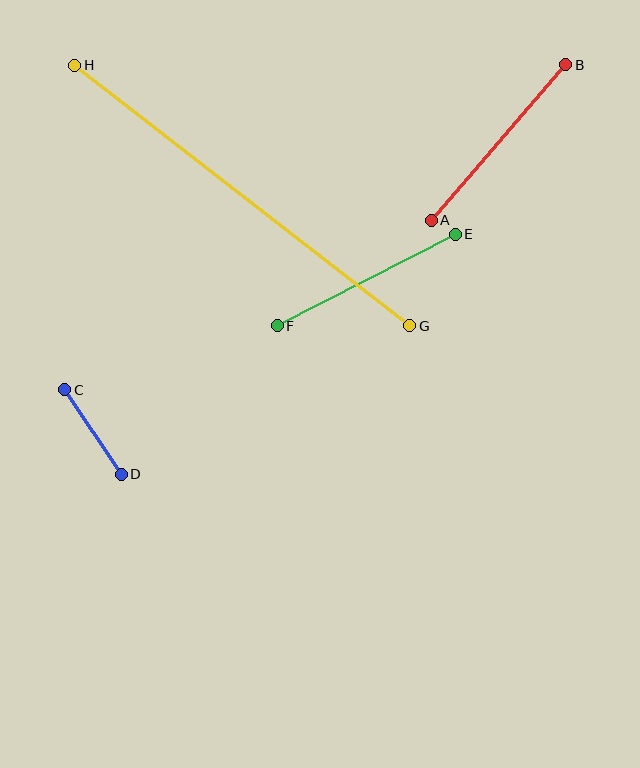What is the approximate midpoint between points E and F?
The midpoint is at approximately (366, 280) pixels.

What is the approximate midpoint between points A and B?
The midpoint is at approximately (499, 142) pixels.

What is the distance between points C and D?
The distance is approximately 101 pixels.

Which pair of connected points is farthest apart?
Points G and H are farthest apart.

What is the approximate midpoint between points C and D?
The midpoint is at approximately (93, 432) pixels.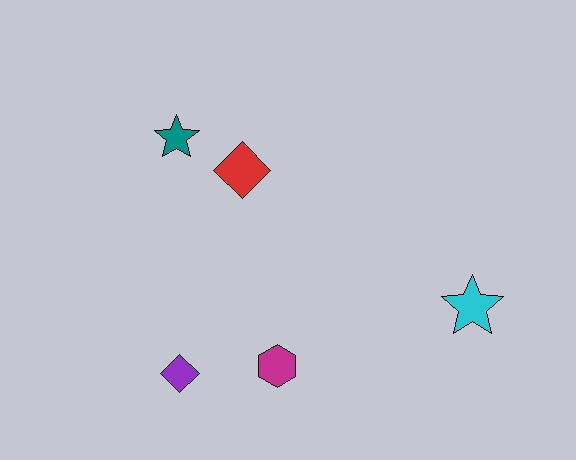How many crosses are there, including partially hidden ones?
There are no crosses.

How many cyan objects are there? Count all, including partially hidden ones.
There is 1 cyan object.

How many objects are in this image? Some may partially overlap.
There are 5 objects.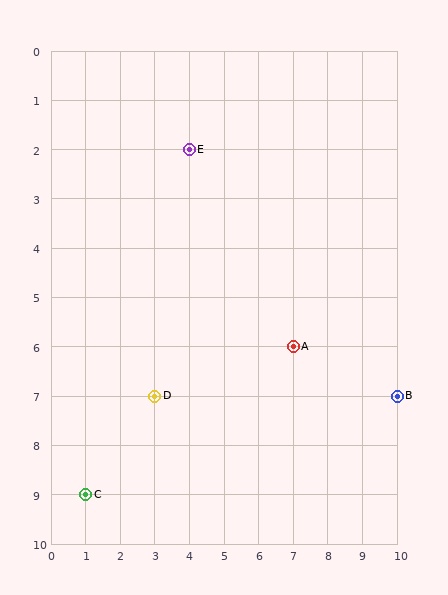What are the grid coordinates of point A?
Point A is at grid coordinates (7, 6).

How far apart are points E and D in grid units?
Points E and D are 1 column and 5 rows apart (about 5.1 grid units diagonally).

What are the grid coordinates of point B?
Point B is at grid coordinates (10, 7).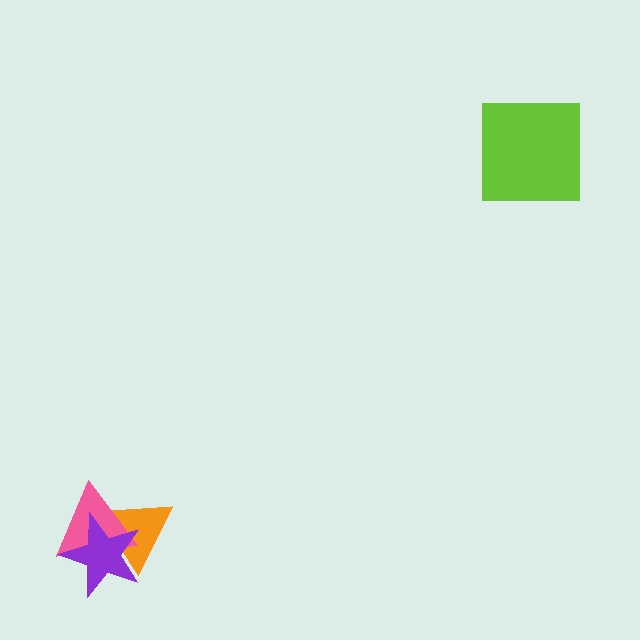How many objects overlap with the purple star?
2 objects overlap with the purple star.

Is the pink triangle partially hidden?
Yes, it is partially covered by another shape.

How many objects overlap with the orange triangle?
2 objects overlap with the orange triangle.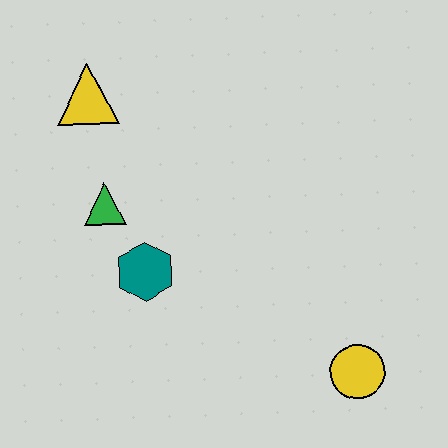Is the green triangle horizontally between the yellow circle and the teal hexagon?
No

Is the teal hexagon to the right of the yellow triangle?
Yes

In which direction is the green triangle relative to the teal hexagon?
The green triangle is above the teal hexagon.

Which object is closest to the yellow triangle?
The green triangle is closest to the yellow triangle.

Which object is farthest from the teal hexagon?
The yellow circle is farthest from the teal hexagon.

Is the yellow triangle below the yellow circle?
No